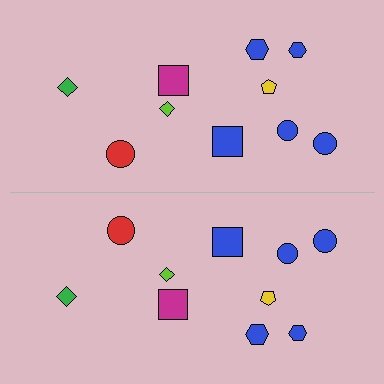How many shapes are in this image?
There are 20 shapes in this image.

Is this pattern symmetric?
Yes, this pattern has bilateral (reflection) symmetry.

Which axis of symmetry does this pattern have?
The pattern has a horizontal axis of symmetry running through the center of the image.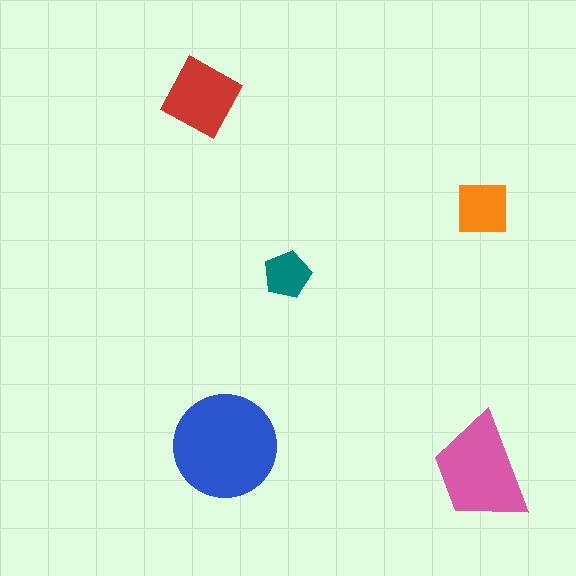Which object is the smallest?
The teal pentagon.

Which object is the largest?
The blue circle.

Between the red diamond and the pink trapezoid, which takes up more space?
The pink trapezoid.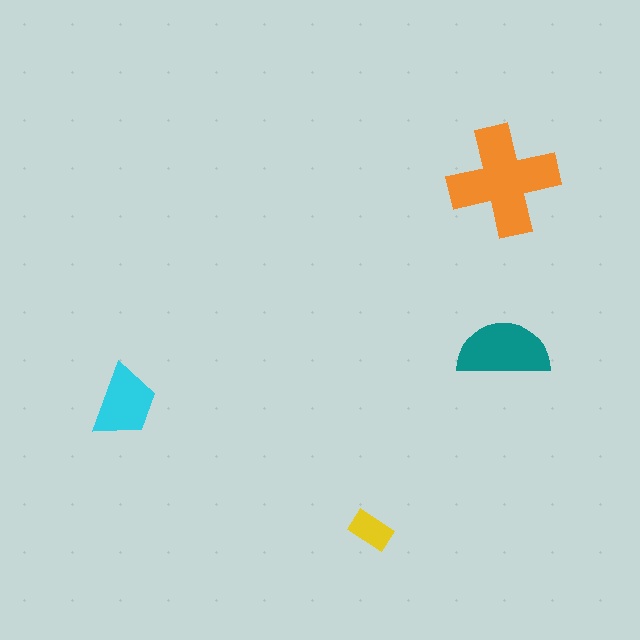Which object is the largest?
The orange cross.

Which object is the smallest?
The yellow rectangle.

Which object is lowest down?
The yellow rectangle is bottommost.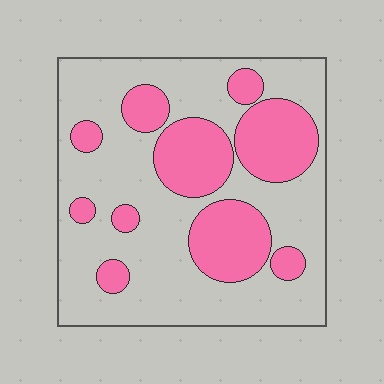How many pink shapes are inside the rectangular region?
10.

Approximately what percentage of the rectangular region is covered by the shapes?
Approximately 30%.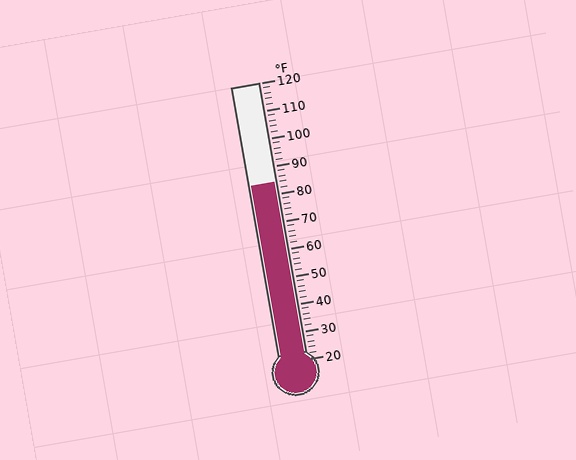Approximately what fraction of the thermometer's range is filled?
The thermometer is filled to approximately 65% of its range.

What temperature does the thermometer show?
The thermometer shows approximately 84°F.